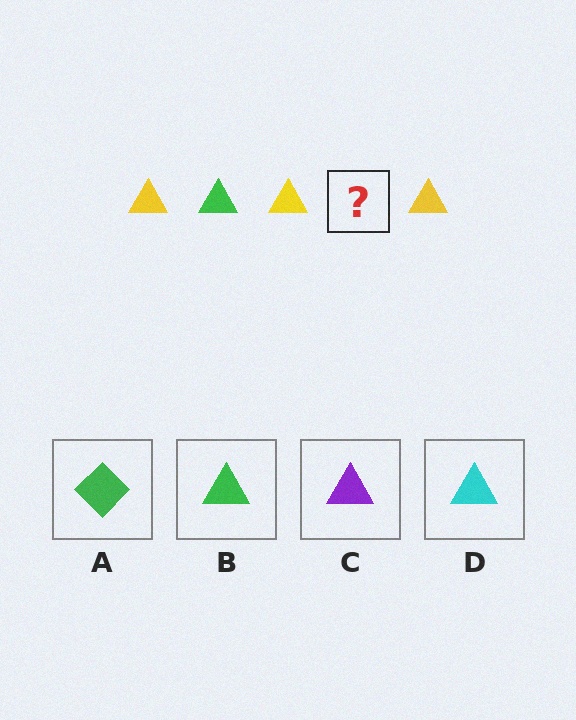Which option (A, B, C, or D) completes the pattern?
B.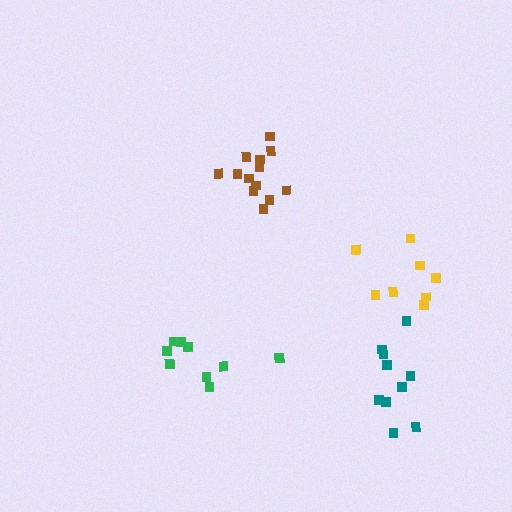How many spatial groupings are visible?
There are 4 spatial groupings.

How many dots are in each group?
Group 1: 9 dots, Group 2: 13 dots, Group 3: 8 dots, Group 4: 10 dots (40 total).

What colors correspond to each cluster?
The clusters are colored: green, brown, yellow, teal.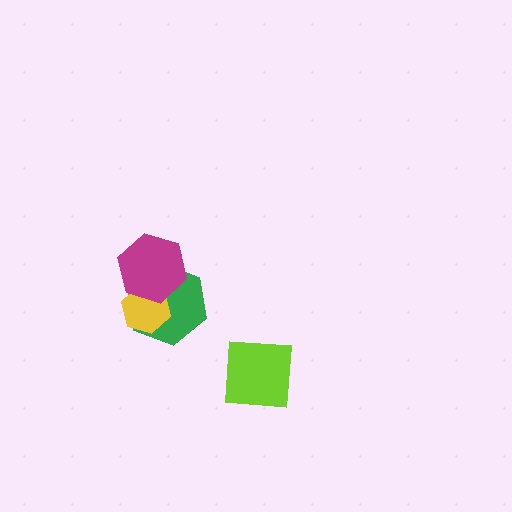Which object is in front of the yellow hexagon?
The magenta hexagon is in front of the yellow hexagon.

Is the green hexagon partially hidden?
Yes, it is partially covered by another shape.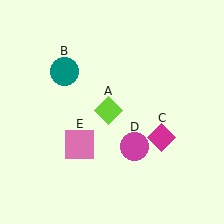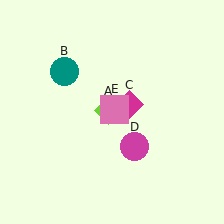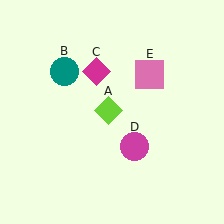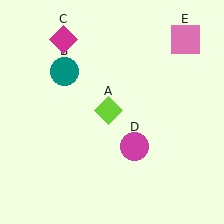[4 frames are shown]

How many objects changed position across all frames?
2 objects changed position: magenta diamond (object C), pink square (object E).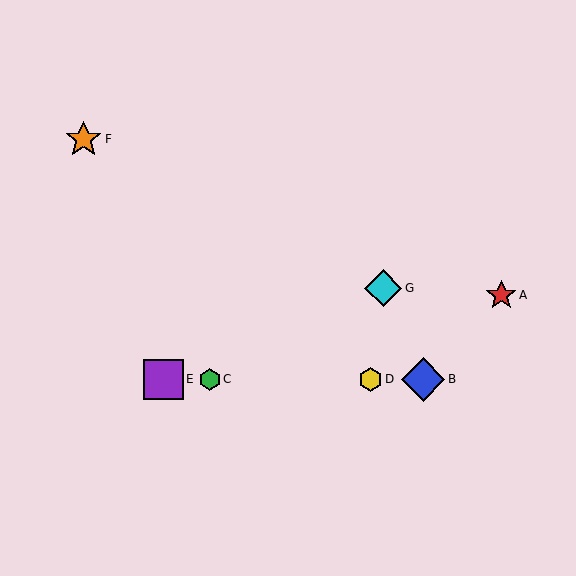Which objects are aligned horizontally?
Objects B, C, D, E are aligned horizontally.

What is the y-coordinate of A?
Object A is at y≈295.